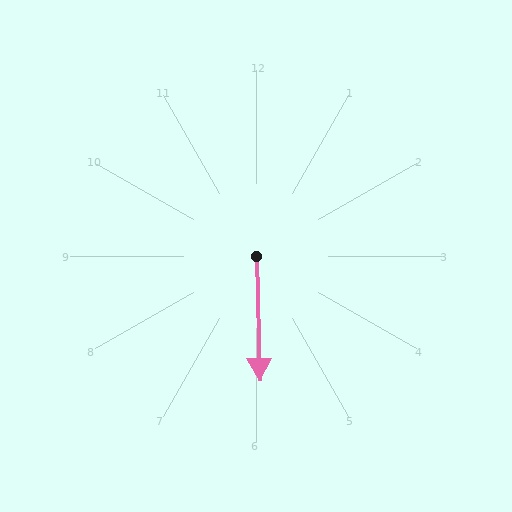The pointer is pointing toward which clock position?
Roughly 6 o'clock.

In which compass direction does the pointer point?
South.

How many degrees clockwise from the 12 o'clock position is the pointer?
Approximately 178 degrees.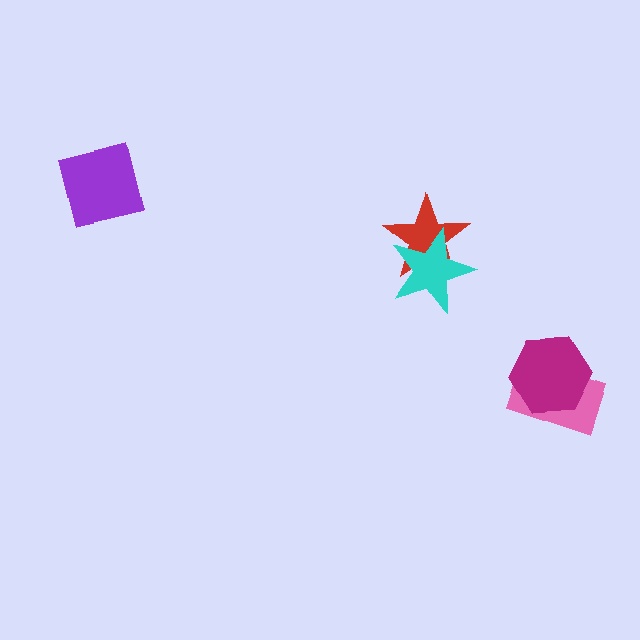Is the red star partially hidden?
Yes, it is partially covered by another shape.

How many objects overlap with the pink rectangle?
1 object overlaps with the pink rectangle.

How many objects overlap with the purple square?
0 objects overlap with the purple square.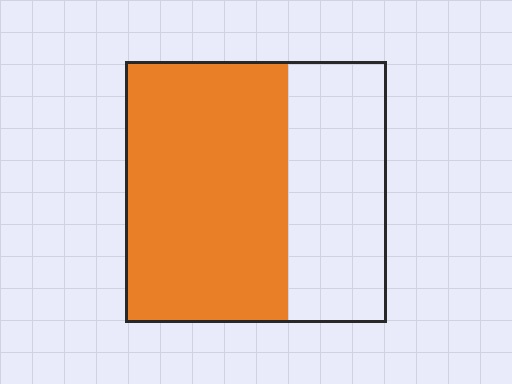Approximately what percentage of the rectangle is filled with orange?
Approximately 60%.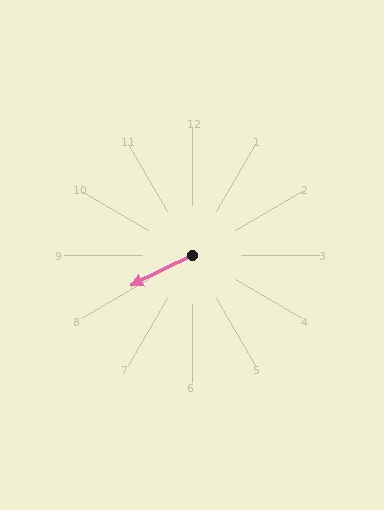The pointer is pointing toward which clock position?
Roughly 8 o'clock.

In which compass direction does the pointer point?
Southwest.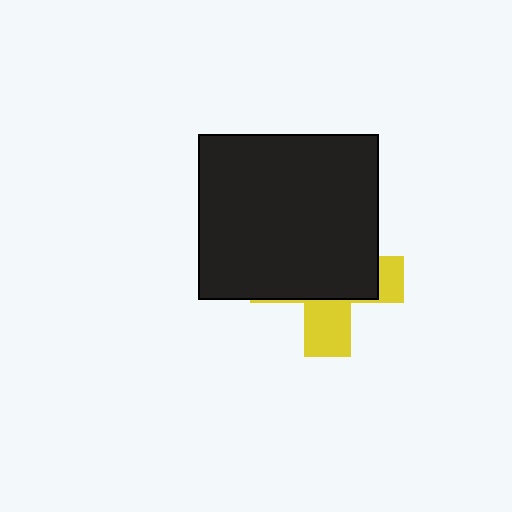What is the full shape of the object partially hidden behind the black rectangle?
The partially hidden object is a yellow cross.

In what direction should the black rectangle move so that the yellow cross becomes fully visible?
The black rectangle should move up. That is the shortest direction to clear the overlap and leave the yellow cross fully visible.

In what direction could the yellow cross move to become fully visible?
The yellow cross could move down. That would shift it out from behind the black rectangle entirely.